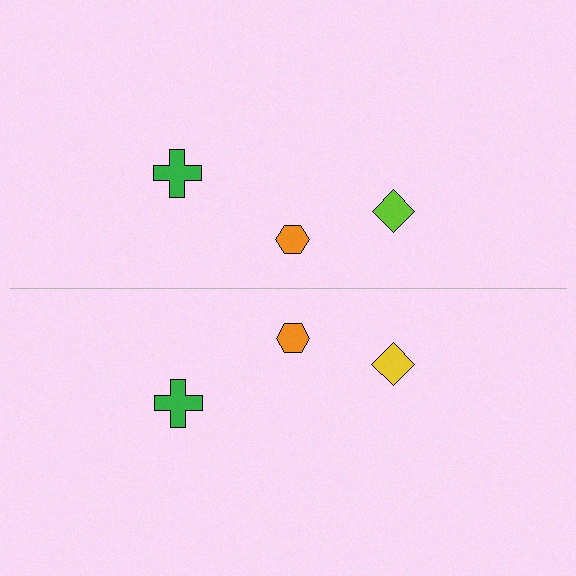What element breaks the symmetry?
The yellow diamond on the bottom side breaks the symmetry — its mirror counterpart is lime.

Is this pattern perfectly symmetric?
No, the pattern is not perfectly symmetric. The yellow diamond on the bottom side breaks the symmetry — its mirror counterpart is lime.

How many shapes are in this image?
There are 6 shapes in this image.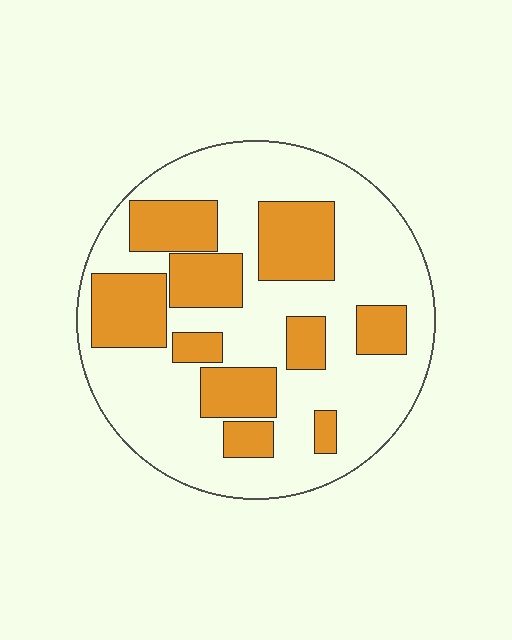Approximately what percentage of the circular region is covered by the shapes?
Approximately 35%.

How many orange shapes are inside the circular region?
10.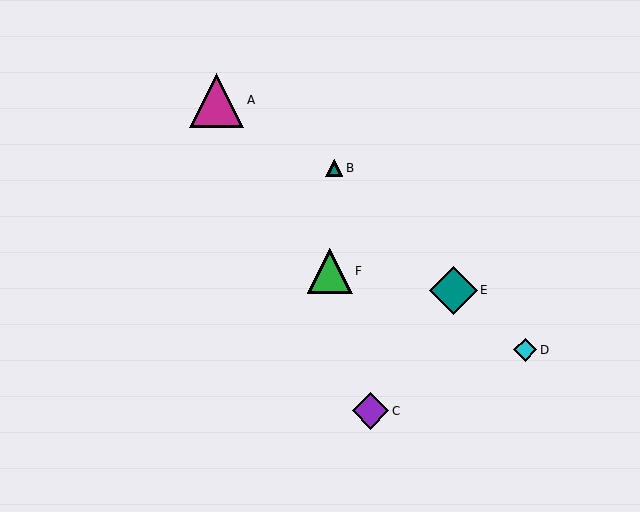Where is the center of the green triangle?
The center of the green triangle is at (330, 271).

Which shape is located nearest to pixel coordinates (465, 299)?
The teal diamond (labeled E) at (453, 290) is nearest to that location.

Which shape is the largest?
The magenta triangle (labeled A) is the largest.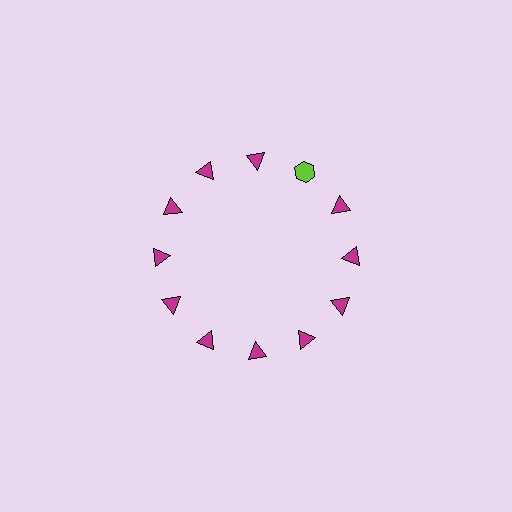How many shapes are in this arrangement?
There are 12 shapes arranged in a ring pattern.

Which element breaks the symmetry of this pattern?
The lime hexagon at roughly the 1 o'clock position breaks the symmetry. All other shapes are magenta triangles.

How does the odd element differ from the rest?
It differs in both color (lime instead of magenta) and shape (hexagon instead of triangle).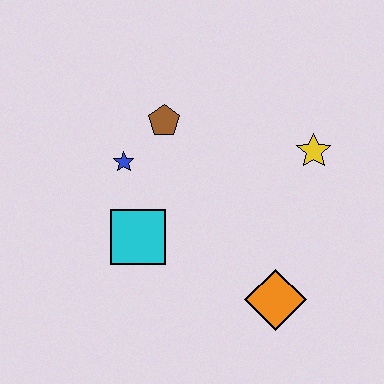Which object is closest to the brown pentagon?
The blue star is closest to the brown pentagon.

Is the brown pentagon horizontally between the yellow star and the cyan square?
Yes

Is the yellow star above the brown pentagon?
No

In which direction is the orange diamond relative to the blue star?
The orange diamond is to the right of the blue star.